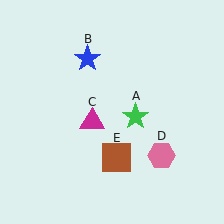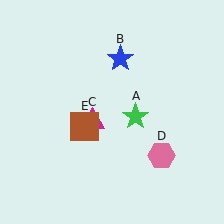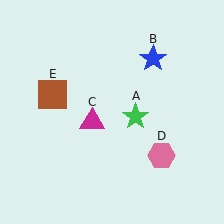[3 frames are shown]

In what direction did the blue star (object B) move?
The blue star (object B) moved right.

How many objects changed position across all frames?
2 objects changed position: blue star (object B), brown square (object E).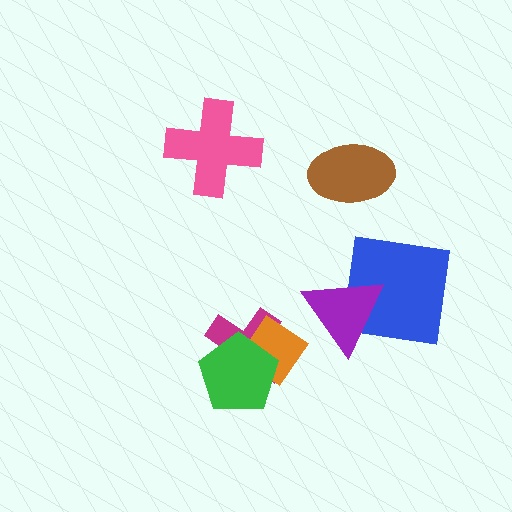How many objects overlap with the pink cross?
0 objects overlap with the pink cross.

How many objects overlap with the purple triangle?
1 object overlaps with the purple triangle.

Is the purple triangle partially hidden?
No, no other shape covers it.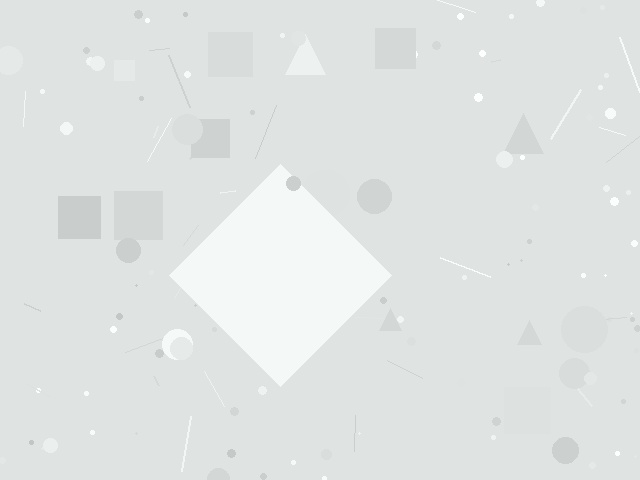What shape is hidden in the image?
A diamond is hidden in the image.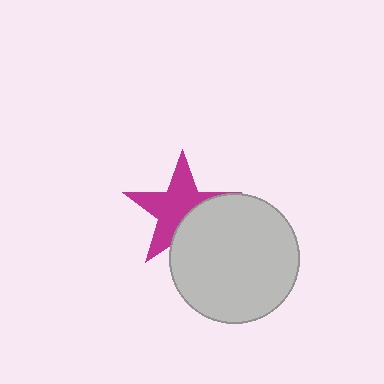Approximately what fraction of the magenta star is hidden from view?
Roughly 36% of the magenta star is hidden behind the light gray circle.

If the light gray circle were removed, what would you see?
You would see the complete magenta star.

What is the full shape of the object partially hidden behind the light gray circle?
The partially hidden object is a magenta star.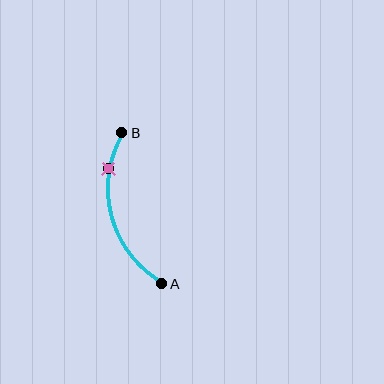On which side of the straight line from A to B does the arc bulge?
The arc bulges to the left of the straight line connecting A and B.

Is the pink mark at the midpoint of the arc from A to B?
No. The pink mark lies on the arc but is closer to endpoint B. The arc midpoint would be at the point on the curve equidistant along the arc from both A and B.